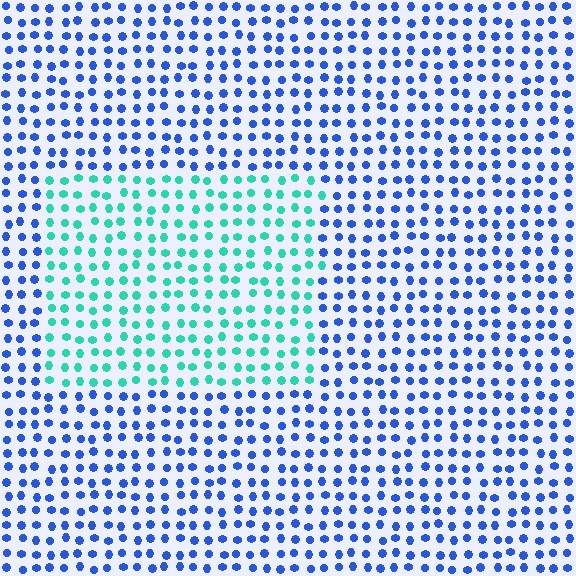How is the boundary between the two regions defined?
The boundary is defined purely by a slight shift in hue (about 57 degrees). Spacing, size, and orientation are identical on both sides.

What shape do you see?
I see a rectangle.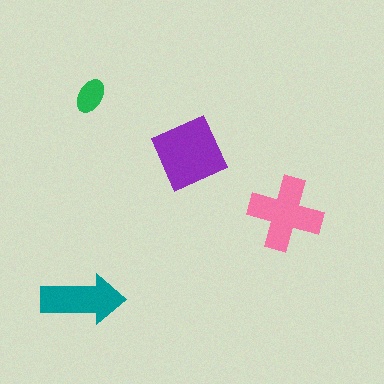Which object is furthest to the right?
The pink cross is rightmost.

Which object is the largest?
The purple diamond.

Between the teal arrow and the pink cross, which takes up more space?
The pink cross.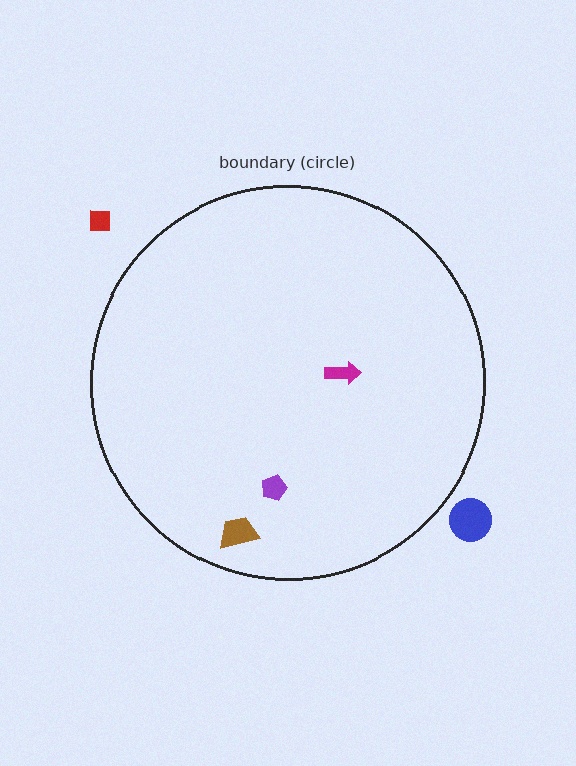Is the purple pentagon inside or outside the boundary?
Inside.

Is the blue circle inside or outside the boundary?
Outside.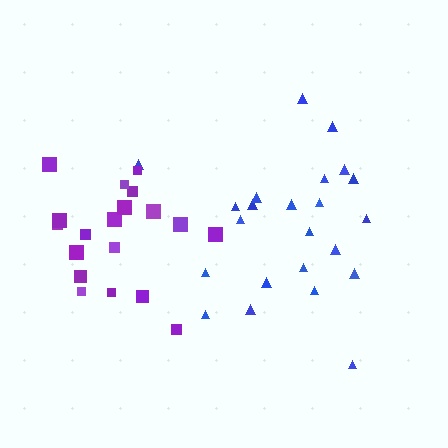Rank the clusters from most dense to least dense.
purple, blue.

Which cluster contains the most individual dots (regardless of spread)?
Blue (23).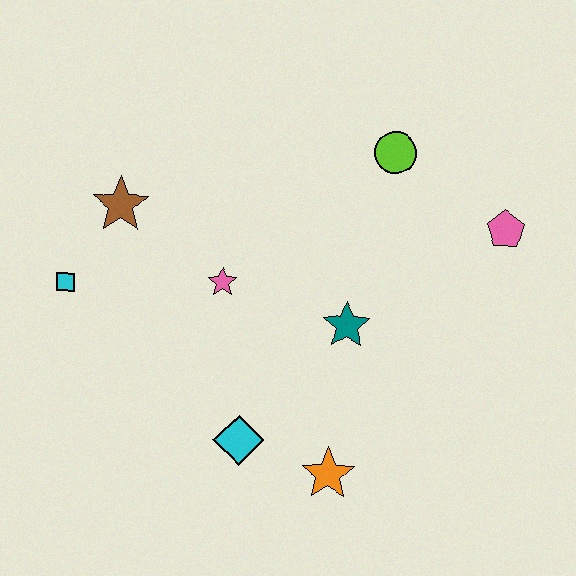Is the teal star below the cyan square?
Yes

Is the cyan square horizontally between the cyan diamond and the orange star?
No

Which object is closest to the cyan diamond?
The orange star is closest to the cyan diamond.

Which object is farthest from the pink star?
The pink pentagon is farthest from the pink star.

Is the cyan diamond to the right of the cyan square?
Yes